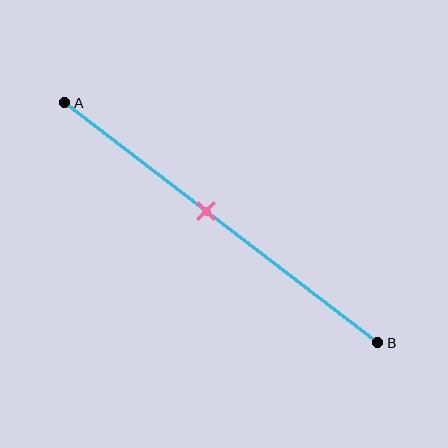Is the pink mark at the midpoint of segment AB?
No, the mark is at about 45% from A, not at the 50% midpoint.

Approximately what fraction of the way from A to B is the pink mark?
The pink mark is approximately 45% of the way from A to B.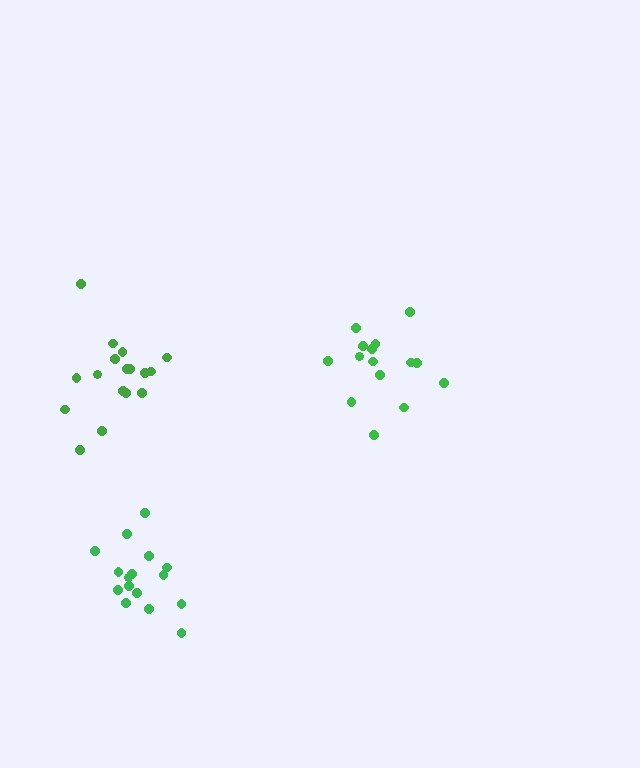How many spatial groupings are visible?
There are 3 spatial groupings.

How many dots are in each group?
Group 1: 17 dots, Group 2: 16 dots, Group 3: 15 dots (48 total).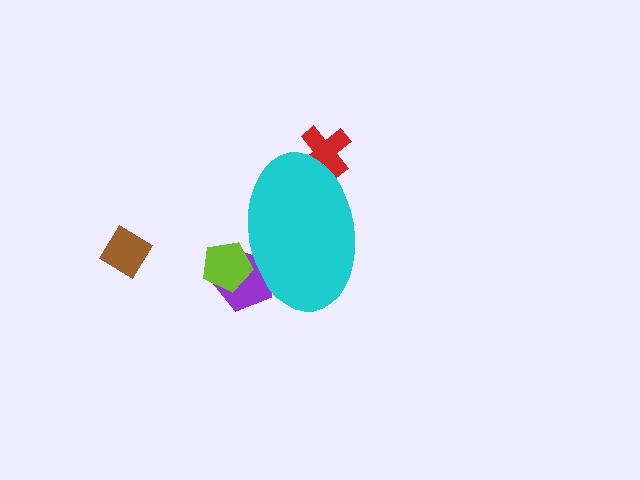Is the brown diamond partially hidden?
No, the brown diamond is fully visible.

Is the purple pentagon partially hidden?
Yes, the purple pentagon is partially hidden behind the cyan ellipse.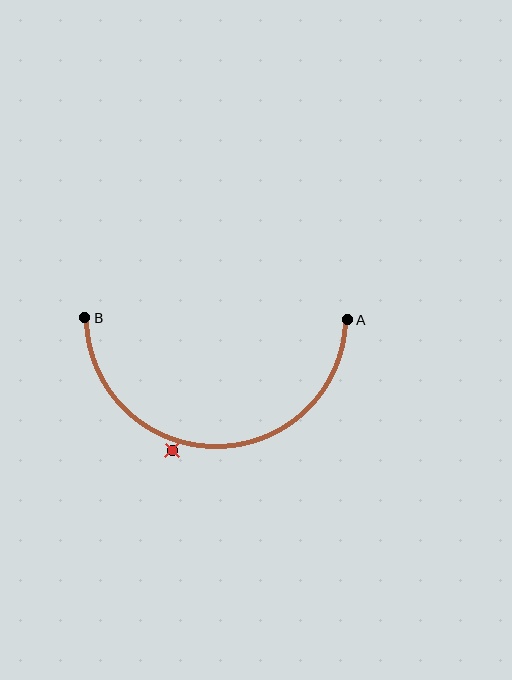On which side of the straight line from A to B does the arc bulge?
The arc bulges below the straight line connecting A and B.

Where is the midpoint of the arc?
The arc midpoint is the point on the curve farthest from the straight line joining A and B. It sits below that line.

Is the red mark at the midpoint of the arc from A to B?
No — the red mark does not lie on the arc at all. It sits slightly outside the curve.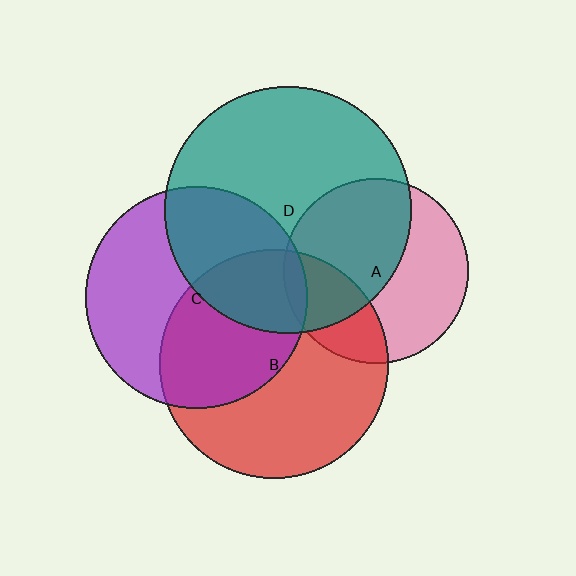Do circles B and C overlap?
Yes.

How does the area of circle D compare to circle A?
Approximately 1.8 times.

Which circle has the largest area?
Circle D (teal).